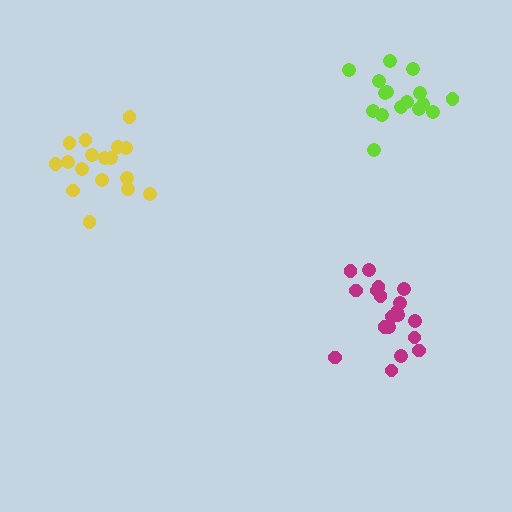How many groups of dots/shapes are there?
There are 3 groups.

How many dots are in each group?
Group 1: 19 dots, Group 2: 16 dots, Group 3: 17 dots (52 total).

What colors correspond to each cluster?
The clusters are colored: magenta, lime, yellow.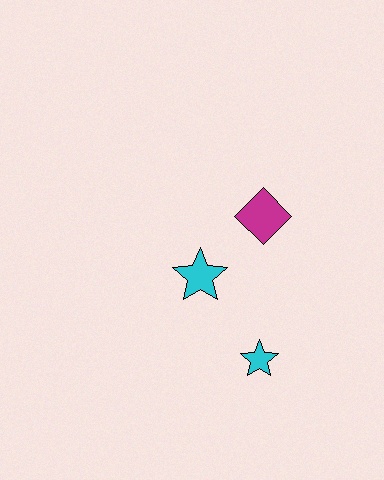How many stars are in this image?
There are 2 stars.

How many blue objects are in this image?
There are no blue objects.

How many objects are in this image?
There are 3 objects.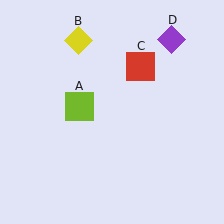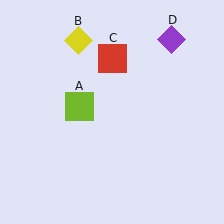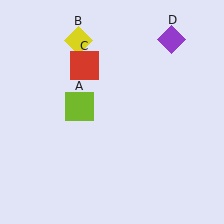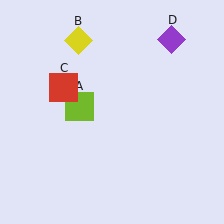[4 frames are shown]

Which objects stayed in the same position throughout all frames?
Lime square (object A) and yellow diamond (object B) and purple diamond (object D) remained stationary.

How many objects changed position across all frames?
1 object changed position: red square (object C).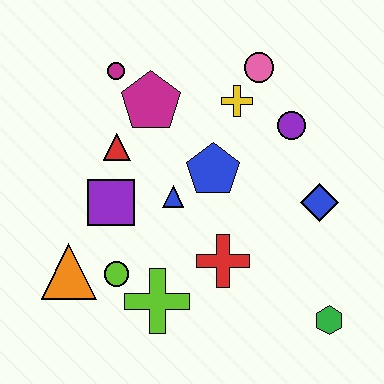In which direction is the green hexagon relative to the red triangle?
The green hexagon is to the right of the red triangle.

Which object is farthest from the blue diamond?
The orange triangle is farthest from the blue diamond.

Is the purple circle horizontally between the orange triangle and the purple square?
No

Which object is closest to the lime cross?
The lime circle is closest to the lime cross.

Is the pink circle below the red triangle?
No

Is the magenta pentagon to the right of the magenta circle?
Yes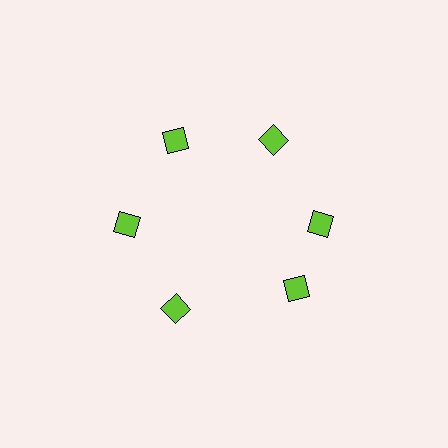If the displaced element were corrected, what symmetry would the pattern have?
It would have 6-fold rotational symmetry — the pattern would map onto itself every 60 degrees.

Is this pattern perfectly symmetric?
No. The 6 lime diamonds are arranged in a ring, but one element near the 5 o'clock position is rotated out of alignment along the ring, breaking the 6-fold rotational symmetry.